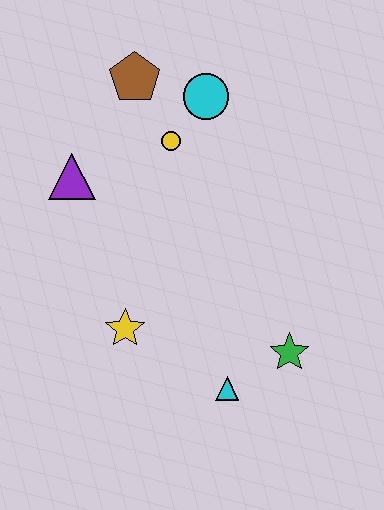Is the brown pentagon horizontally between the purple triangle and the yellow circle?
Yes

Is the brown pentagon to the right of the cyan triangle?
No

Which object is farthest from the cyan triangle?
The brown pentagon is farthest from the cyan triangle.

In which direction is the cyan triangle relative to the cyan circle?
The cyan triangle is below the cyan circle.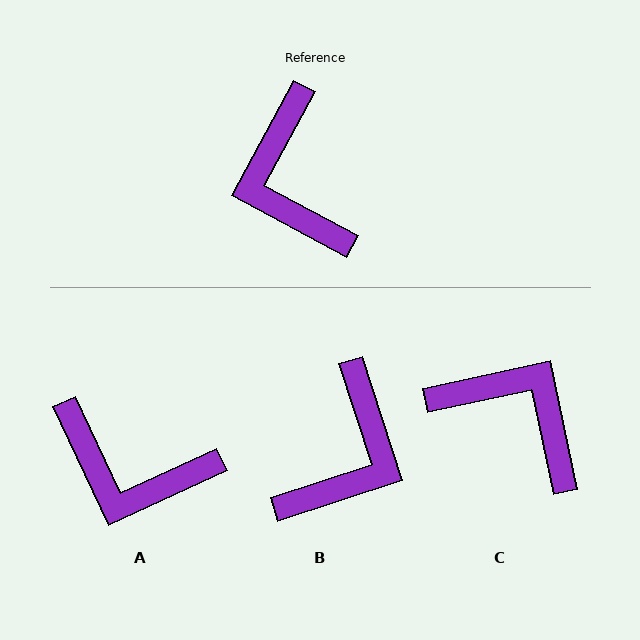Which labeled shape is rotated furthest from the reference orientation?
C, about 140 degrees away.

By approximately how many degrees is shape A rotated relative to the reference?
Approximately 53 degrees counter-clockwise.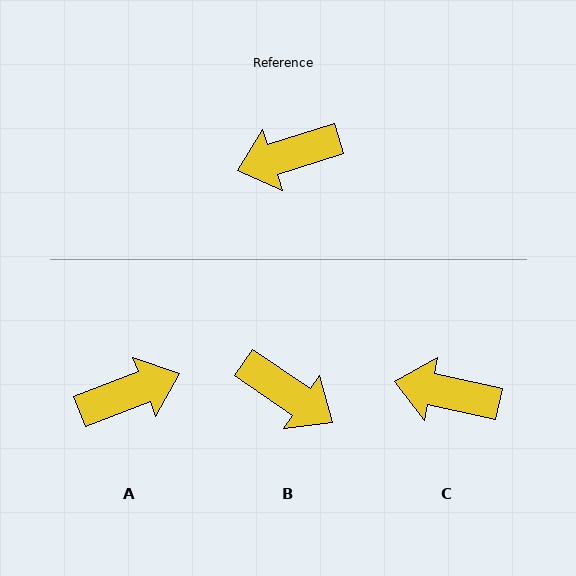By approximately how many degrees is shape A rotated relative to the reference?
Approximately 177 degrees clockwise.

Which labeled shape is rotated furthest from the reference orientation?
A, about 177 degrees away.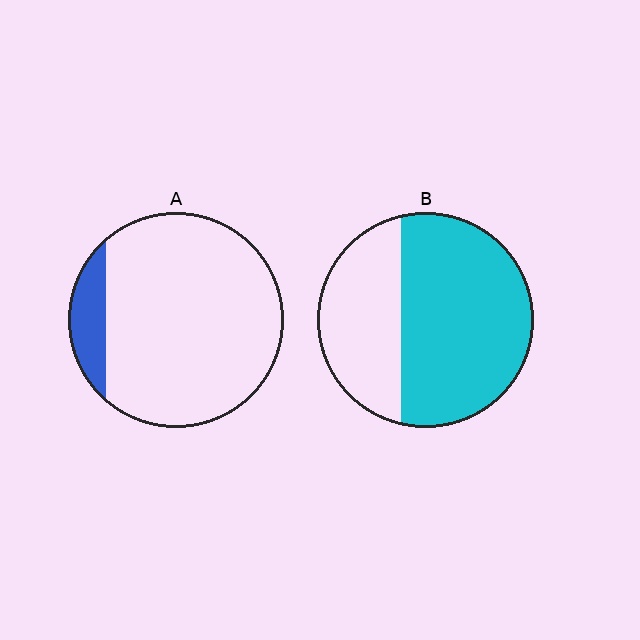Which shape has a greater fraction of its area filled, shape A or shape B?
Shape B.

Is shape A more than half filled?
No.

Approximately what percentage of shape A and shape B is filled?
A is approximately 10% and B is approximately 65%.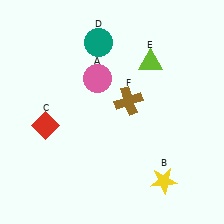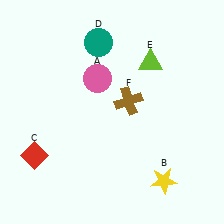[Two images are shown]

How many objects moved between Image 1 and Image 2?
1 object moved between the two images.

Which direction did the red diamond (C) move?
The red diamond (C) moved down.